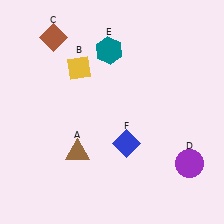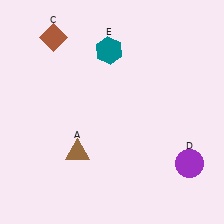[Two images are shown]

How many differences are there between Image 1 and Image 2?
There are 2 differences between the two images.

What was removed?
The blue diamond (F), the yellow diamond (B) were removed in Image 2.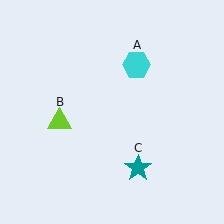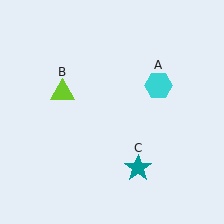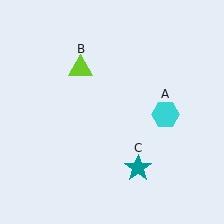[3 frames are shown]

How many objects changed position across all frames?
2 objects changed position: cyan hexagon (object A), lime triangle (object B).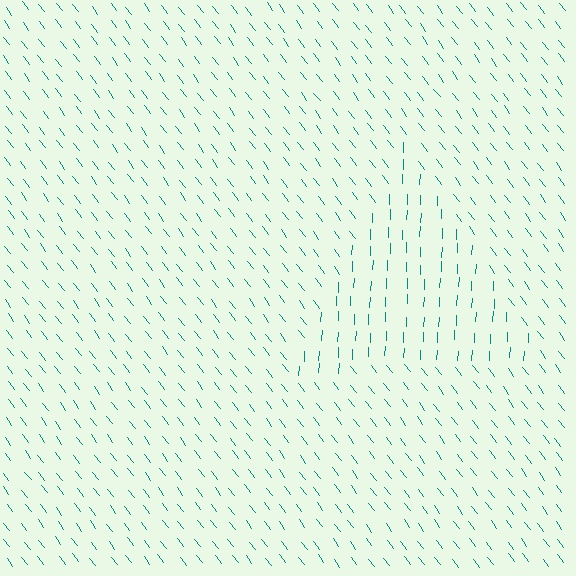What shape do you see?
I see a triangle.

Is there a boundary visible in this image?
Yes, there is a texture boundary formed by a change in line orientation.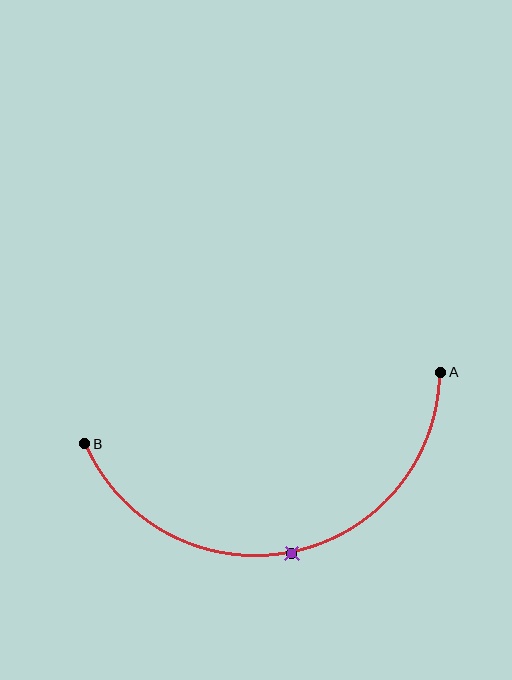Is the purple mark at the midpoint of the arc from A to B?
Yes. The purple mark lies on the arc at equal arc-length from both A and B — it is the arc midpoint.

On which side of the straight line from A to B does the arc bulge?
The arc bulges below the straight line connecting A and B.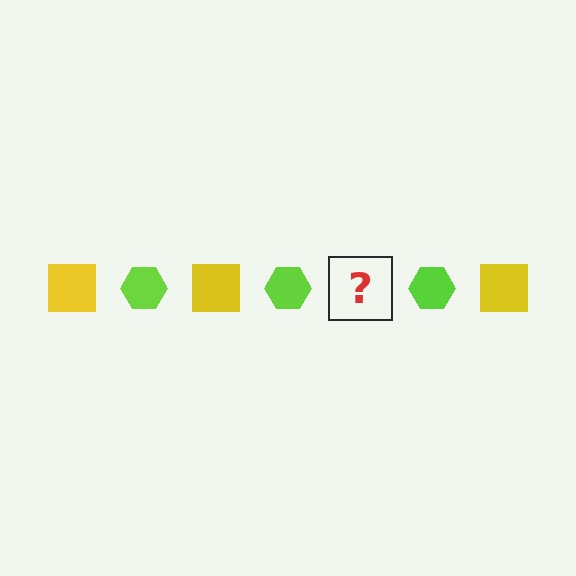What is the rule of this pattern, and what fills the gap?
The rule is that the pattern alternates between yellow square and lime hexagon. The gap should be filled with a yellow square.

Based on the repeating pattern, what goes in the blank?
The blank should be a yellow square.